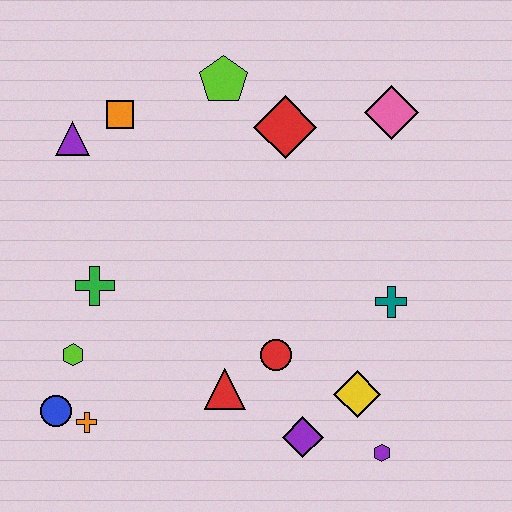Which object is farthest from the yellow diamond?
The purple triangle is farthest from the yellow diamond.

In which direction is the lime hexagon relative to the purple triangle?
The lime hexagon is below the purple triangle.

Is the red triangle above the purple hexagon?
Yes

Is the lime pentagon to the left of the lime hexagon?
No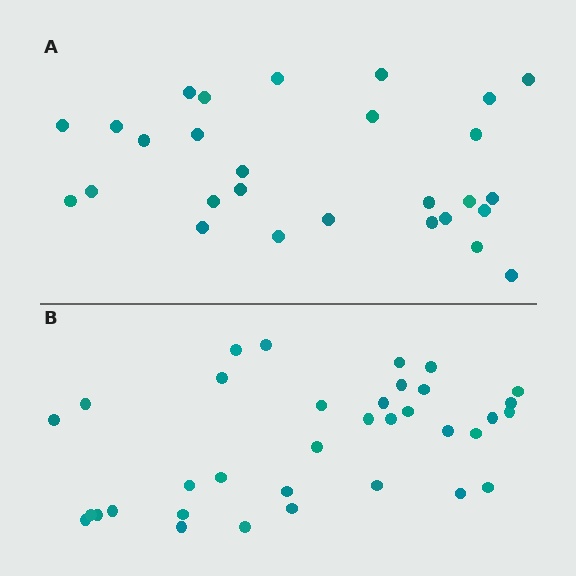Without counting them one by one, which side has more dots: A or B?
Region B (the bottom region) has more dots.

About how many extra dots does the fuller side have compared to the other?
Region B has roughly 8 or so more dots than region A.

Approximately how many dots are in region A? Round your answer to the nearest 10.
About 30 dots. (The exact count is 28, which rounds to 30.)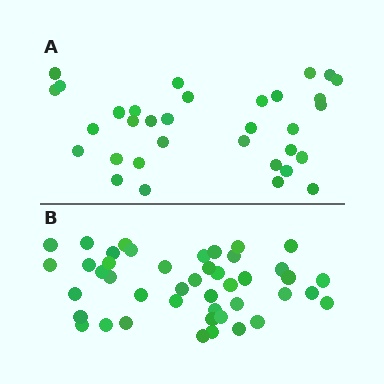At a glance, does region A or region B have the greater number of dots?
Region B (the bottom region) has more dots.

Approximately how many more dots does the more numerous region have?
Region B has roughly 12 or so more dots than region A.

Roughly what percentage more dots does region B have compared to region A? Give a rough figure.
About 35% more.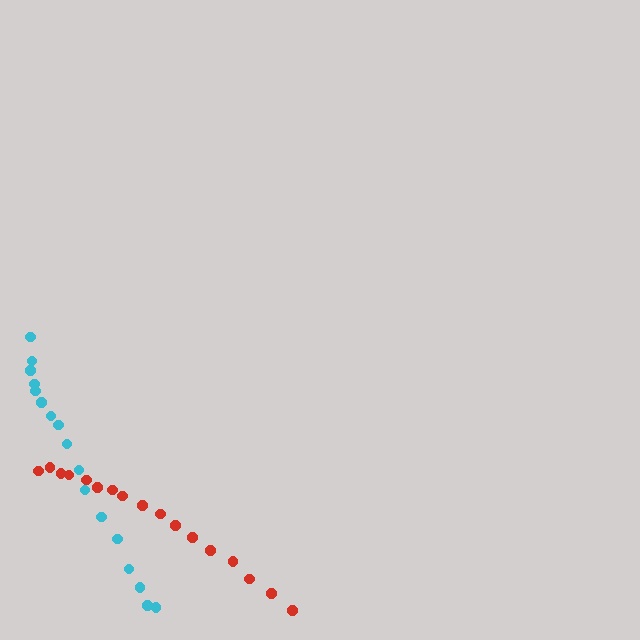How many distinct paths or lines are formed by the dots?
There are 2 distinct paths.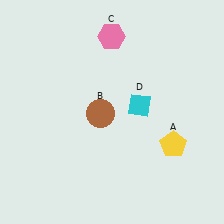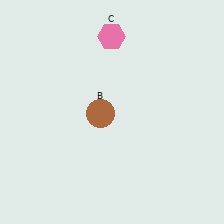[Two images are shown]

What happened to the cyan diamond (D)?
The cyan diamond (D) was removed in Image 2. It was in the top-right area of Image 1.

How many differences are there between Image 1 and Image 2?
There are 2 differences between the two images.